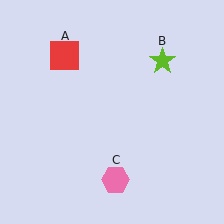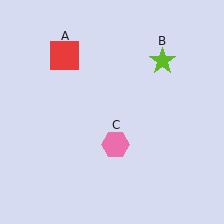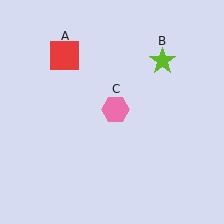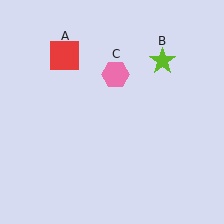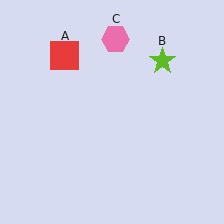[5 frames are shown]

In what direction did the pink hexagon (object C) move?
The pink hexagon (object C) moved up.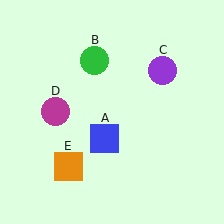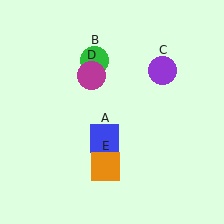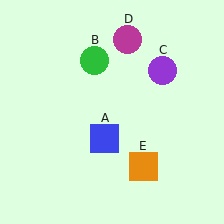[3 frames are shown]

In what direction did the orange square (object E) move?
The orange square (object E) moved right.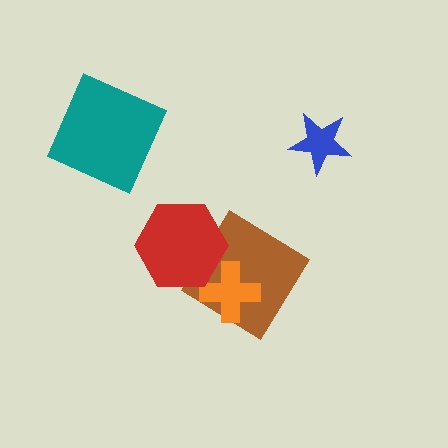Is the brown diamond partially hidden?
Yes, it is partially covered by another shape.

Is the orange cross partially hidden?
Yes, it is partially covered by another shape.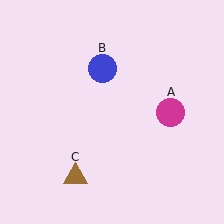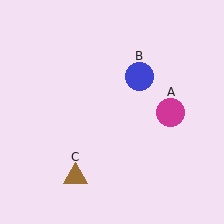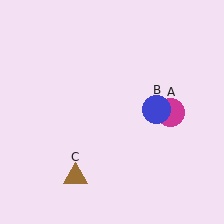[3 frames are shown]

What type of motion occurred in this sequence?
The blue circle (object B) rotated clockwise around the center of the scene.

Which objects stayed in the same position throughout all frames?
Magenta circle (object A) and brown triangle (object C) remained stationary.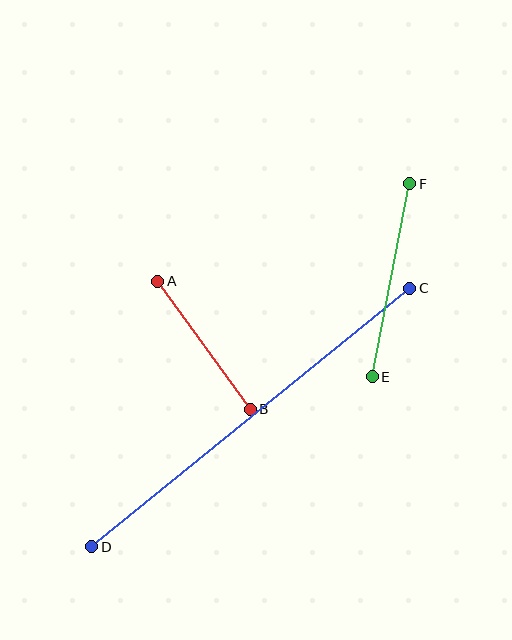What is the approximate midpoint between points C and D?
The midpoint is at approximately (251, 418) pixels.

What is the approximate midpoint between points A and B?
The midpoint is at approximately (204, 345) pixels.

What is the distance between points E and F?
The distance is approximately 197 pixels.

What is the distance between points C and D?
The distance is approximately 410 pixels.